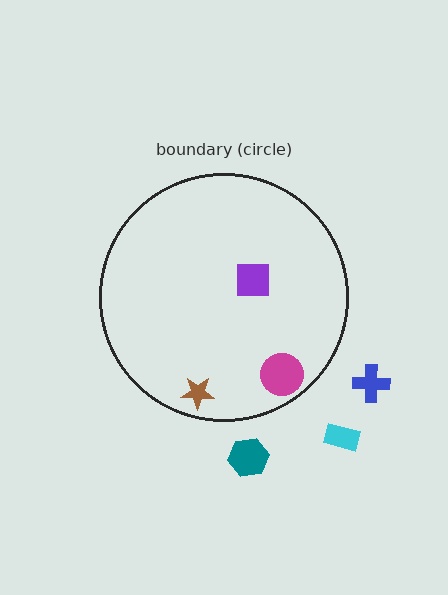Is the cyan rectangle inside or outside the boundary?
Outside.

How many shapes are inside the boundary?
3 inside, 3 outside.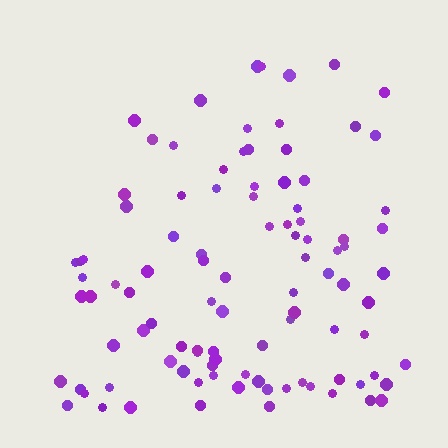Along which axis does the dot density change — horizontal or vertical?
Vertical.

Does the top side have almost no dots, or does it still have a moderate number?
Still a moderate number, just noticeably fewer than the bottom.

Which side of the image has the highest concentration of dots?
The bottom.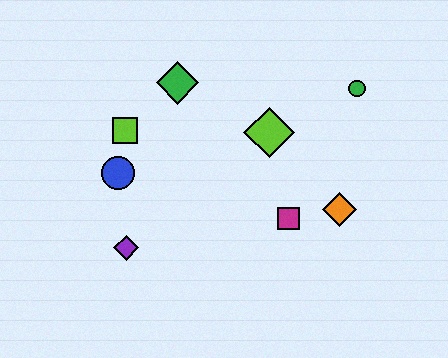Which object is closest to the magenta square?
The orange diamond is closest to the magenta square.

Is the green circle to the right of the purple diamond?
Yes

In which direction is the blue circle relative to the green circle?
The blue circle is to the left of the green circle.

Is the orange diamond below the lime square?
Yes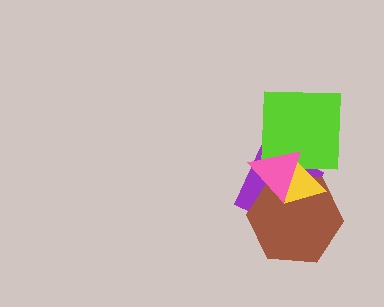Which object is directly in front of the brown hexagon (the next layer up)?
The yellow triangle is directly in front of the brown hexagon.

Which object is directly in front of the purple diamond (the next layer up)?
The lime square is directly in front of the purple diamond.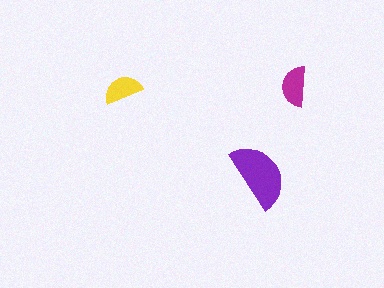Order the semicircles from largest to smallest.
the purple one, the magenta one, the yellow one.